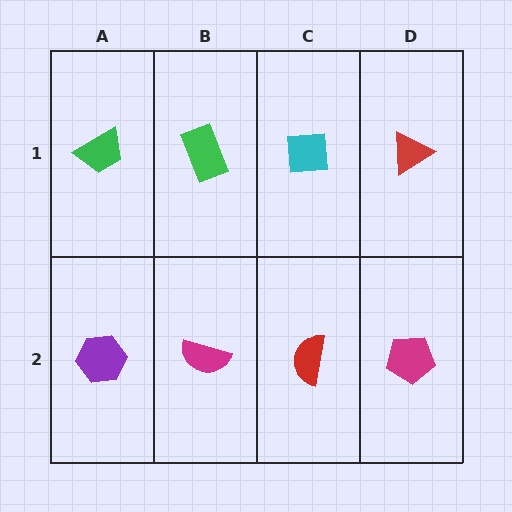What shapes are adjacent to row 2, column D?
A red triangle (row 1, column D), a red semicircle (row 2, column C).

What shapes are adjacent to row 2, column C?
A cyan square (row 1, column C), a magenta semicircle (row 2, column B), a magenta pentagon (row 2, column D).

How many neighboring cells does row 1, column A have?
2.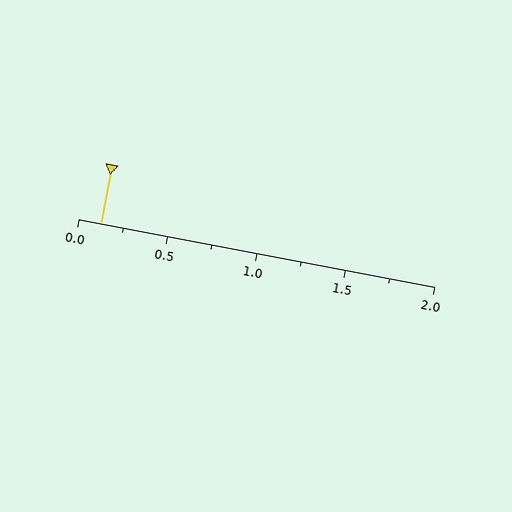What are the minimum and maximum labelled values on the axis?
The axis runs from 0.0 to 2.0.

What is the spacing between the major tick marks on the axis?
The major ticks are spaced 0.5 apart.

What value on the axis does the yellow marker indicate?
The marker indicates approximately 0.12.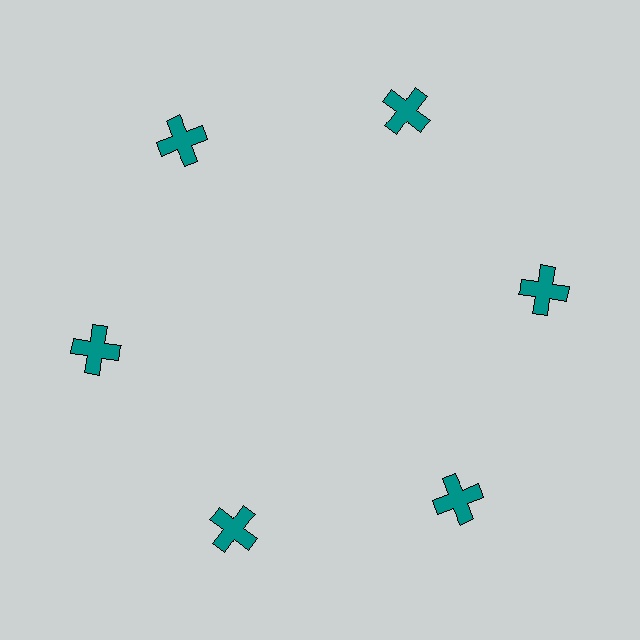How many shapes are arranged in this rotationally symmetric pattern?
There are 6 shapes, arranged in 6 groups of 1.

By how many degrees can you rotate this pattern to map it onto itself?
The pattern maps onto itself every 60 degrees of rotation.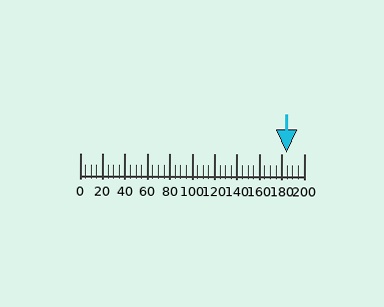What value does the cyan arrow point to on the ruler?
The cyan arrow points to approximately 184.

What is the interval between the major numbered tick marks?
The major tick marks are spaced 20 units apart.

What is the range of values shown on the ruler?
The ruler shows values from 0 to 200.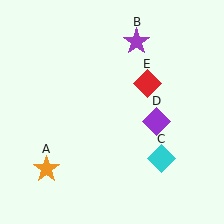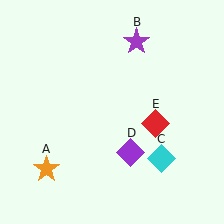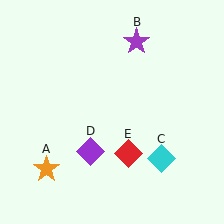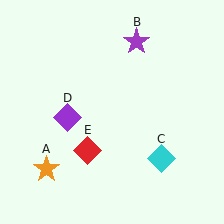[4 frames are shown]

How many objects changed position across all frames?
2 objects changed position: purple diamond (object D), red diamond (object E).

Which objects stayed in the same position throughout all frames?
Orange star (object A) and purple star (object B) and cyan diamond (object C) remained stationary.